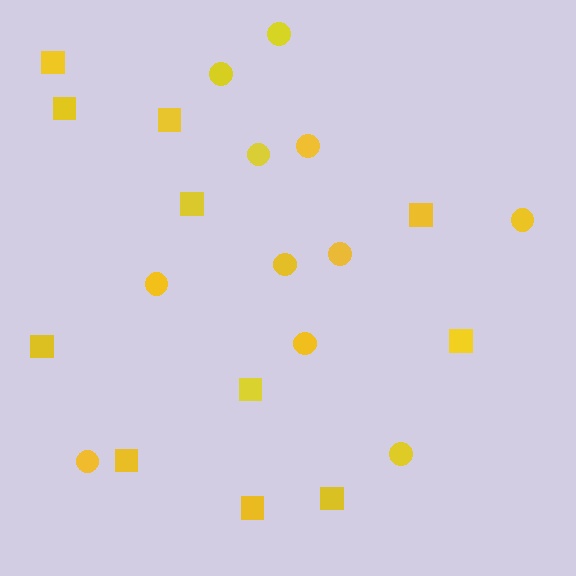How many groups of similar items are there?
There are 2 groups: one group of circles (11) and one group of squares (11).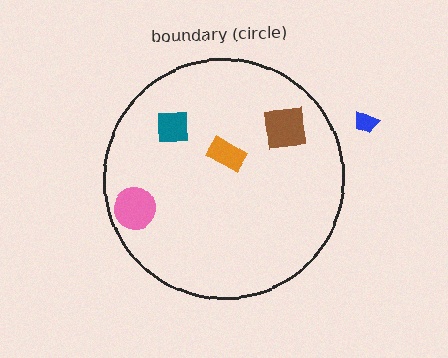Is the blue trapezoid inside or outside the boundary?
Outside.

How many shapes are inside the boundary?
4 inside, 1 outside.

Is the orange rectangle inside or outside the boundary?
Inside.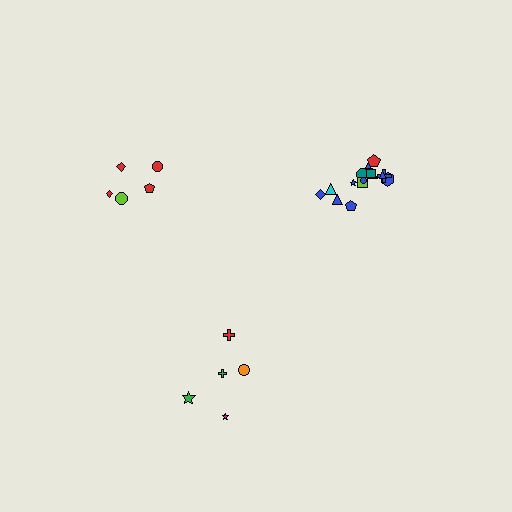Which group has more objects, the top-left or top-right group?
The top-right group.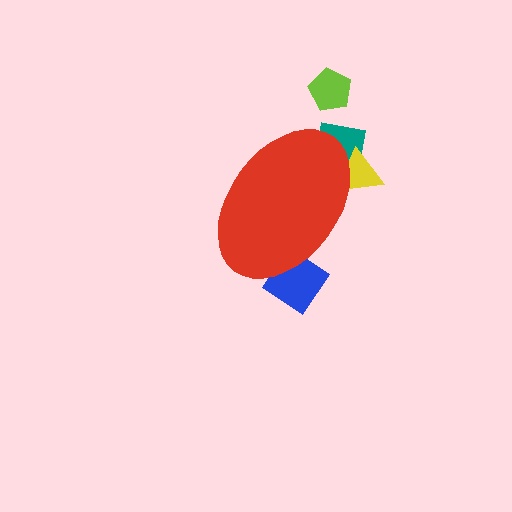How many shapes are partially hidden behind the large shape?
3 shapes are partially hidden.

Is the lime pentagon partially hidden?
No, the lime pentagon is fully visible.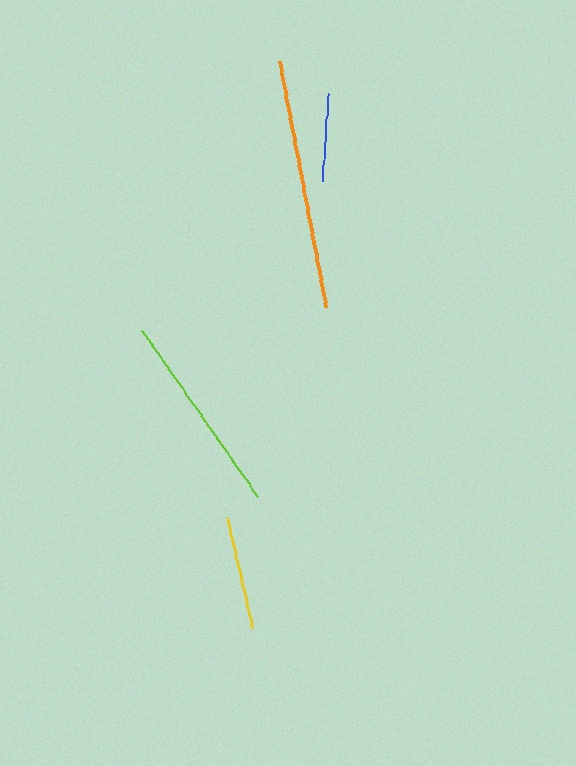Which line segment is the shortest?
The blue line is the shortest at approximately 88 pixels.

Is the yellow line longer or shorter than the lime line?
The lime line is longer than the yellow line.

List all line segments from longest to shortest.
From longest to shortest: orange, lime, yellow, blue.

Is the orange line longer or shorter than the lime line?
The orange line is longer than the lime line.